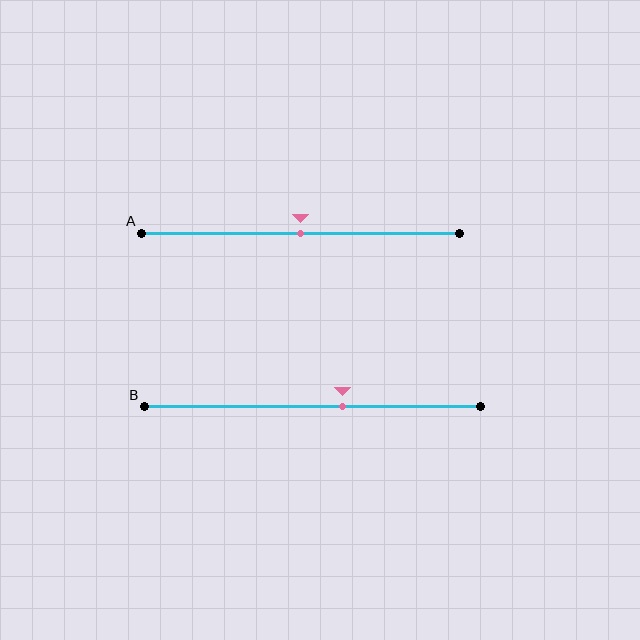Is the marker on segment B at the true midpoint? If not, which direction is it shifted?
No, the marker on segment B is shifted to the right by about 9% of the segment length.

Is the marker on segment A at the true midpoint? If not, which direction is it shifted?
Yes, the marker on segment A is at the true midpoint.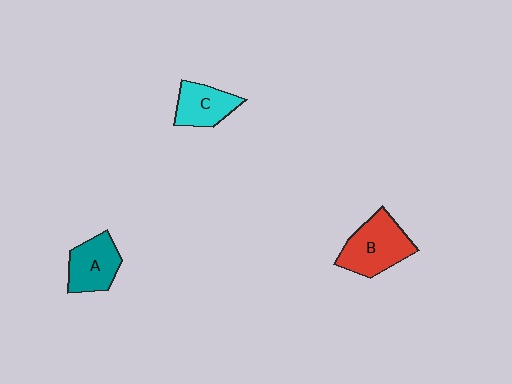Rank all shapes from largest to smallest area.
From largest to smallest: B (red), A (teal), C (cyan).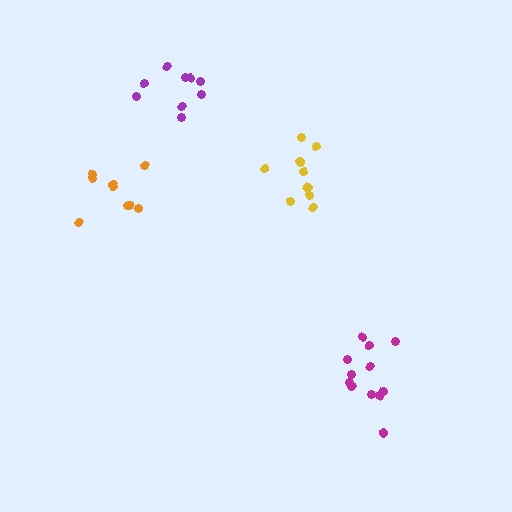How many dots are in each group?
Group 1: 10 dots, Group 2: 12 dots, Group 3: 9 dots, Group 4: 9 dots (40 total).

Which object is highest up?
The purple cluster is topmost.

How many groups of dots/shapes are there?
There are 4 groups.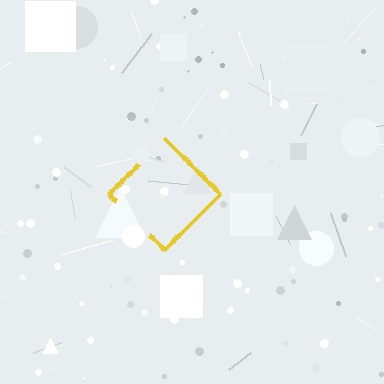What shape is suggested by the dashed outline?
The dashed outline suggests a diamond.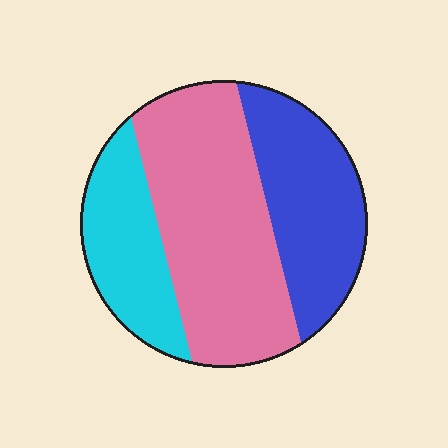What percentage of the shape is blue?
Blue takes up about one third (1/3) of the shape.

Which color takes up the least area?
Cyan, at roughly 25%.